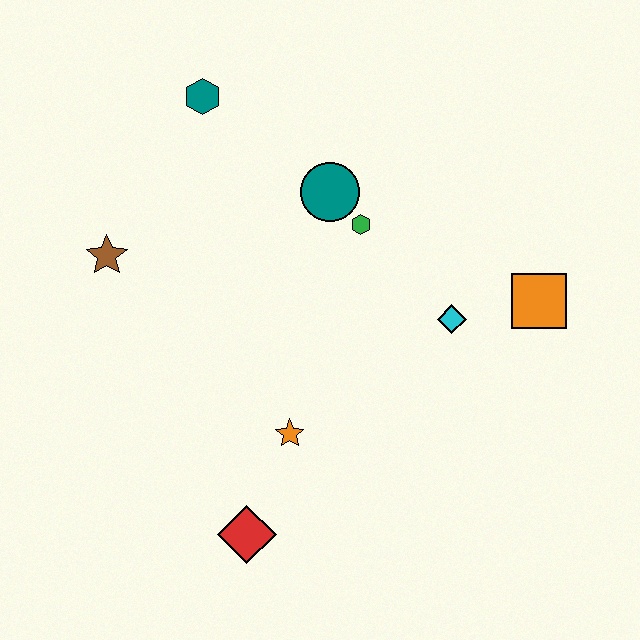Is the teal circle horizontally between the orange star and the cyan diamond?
Yes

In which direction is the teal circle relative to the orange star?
The teal circle is above the orange star.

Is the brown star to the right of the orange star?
No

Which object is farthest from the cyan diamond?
The brown star is farthest from the cyan diamond.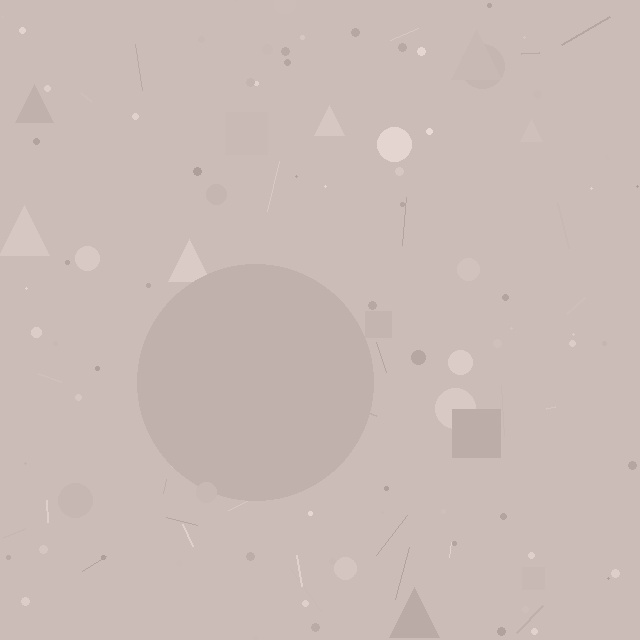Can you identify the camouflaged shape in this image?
The camouflaged shape is a circle.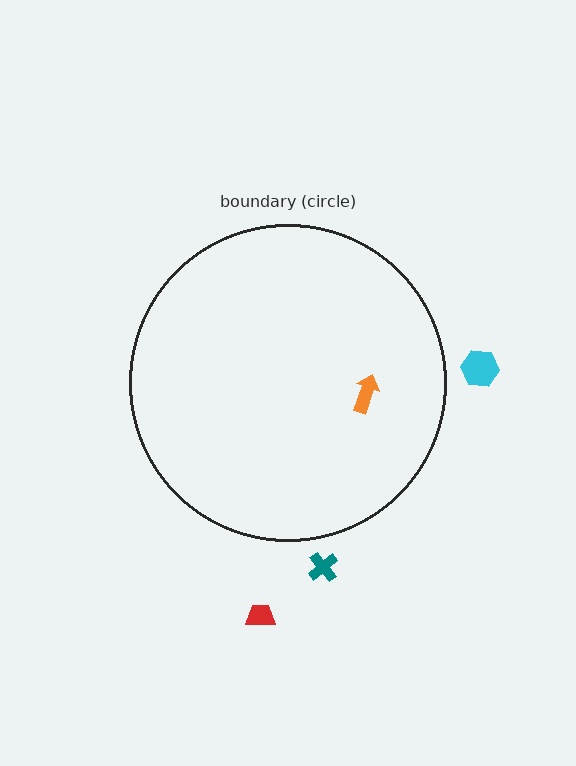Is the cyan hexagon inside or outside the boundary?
Outside.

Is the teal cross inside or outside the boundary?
Outside.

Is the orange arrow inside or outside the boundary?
Inside.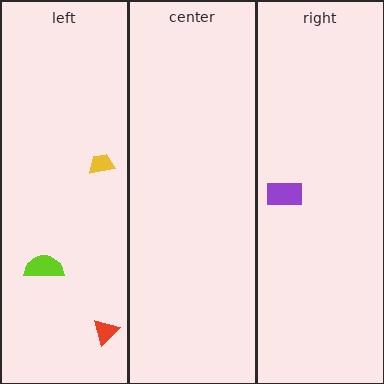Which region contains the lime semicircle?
The left region.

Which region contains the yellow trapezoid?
The left region.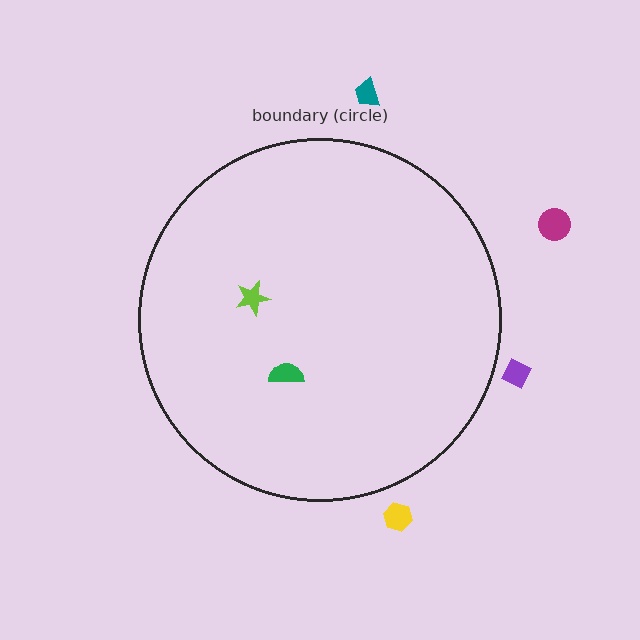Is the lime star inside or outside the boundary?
Inside.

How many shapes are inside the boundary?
2 inside, 4 outside.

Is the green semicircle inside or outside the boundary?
Inside.